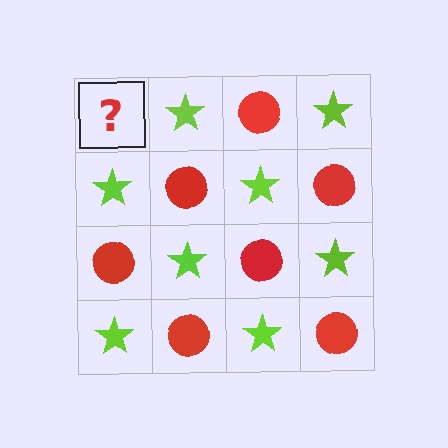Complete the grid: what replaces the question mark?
The question mark should be replaced with a red circle.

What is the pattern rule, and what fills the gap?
The rule is that it alternates red circle and lime star in a checkerboard pattern. The gap should be filled with a red circle.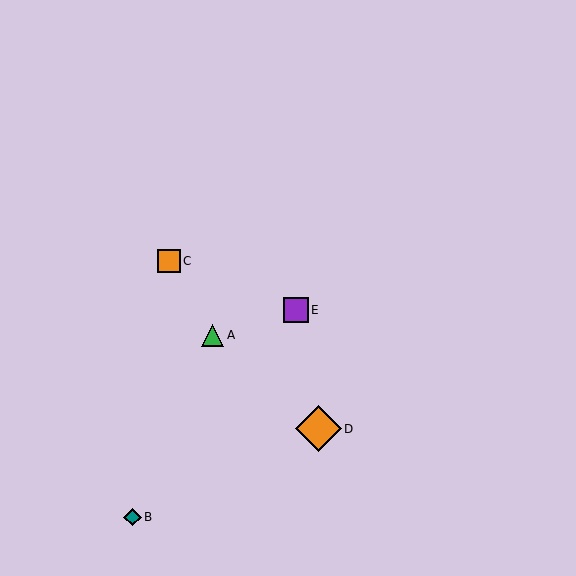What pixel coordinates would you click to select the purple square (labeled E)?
Click at (296, 310) to select the purple square E.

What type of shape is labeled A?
Shape A is a green triangle.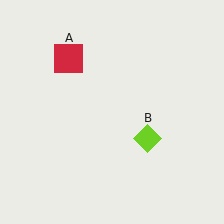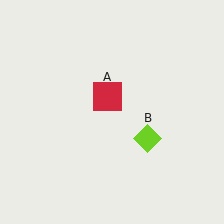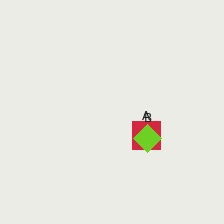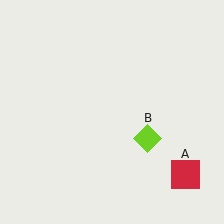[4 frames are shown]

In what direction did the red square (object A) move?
The red square (object A) moved down and to the right.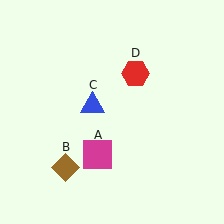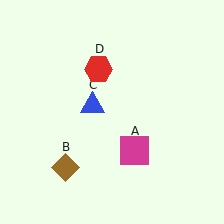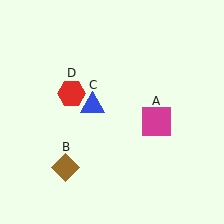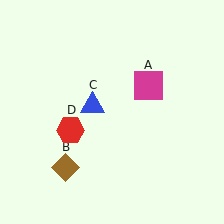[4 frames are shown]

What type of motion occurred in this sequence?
The magenta square (object A), red hexagon (object D) rotated counterclockwise around the center of the scene.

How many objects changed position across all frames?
2 objects changed position: magenta square (object A), red hexagon (object D).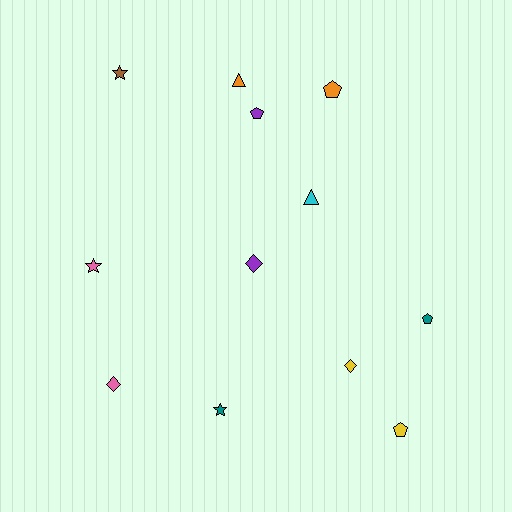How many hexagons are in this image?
There are no hexagons.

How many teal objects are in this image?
There are 2 teal objects.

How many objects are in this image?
There are 12 objects.